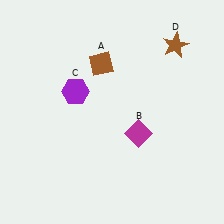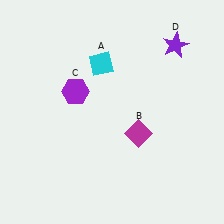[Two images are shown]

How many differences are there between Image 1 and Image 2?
There are 2 differences between the two images.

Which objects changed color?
A changed from brown to cyan. D changed from brown to purple.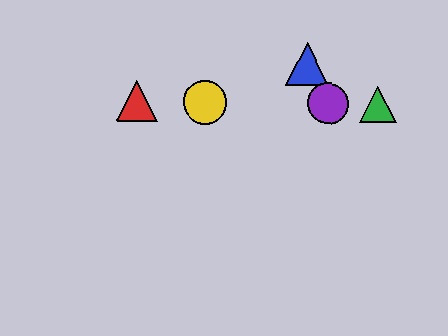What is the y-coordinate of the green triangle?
The green triangle is at y≈104.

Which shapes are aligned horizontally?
The red triangle, the green triangle, the yellow circle, the purple circle are aligned horizontally.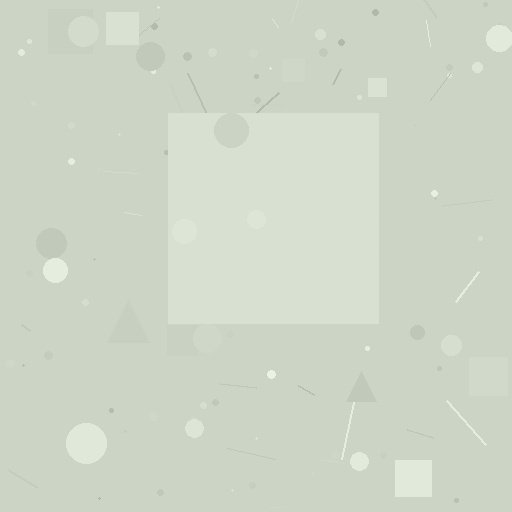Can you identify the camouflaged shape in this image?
The camouflaged shape is a square.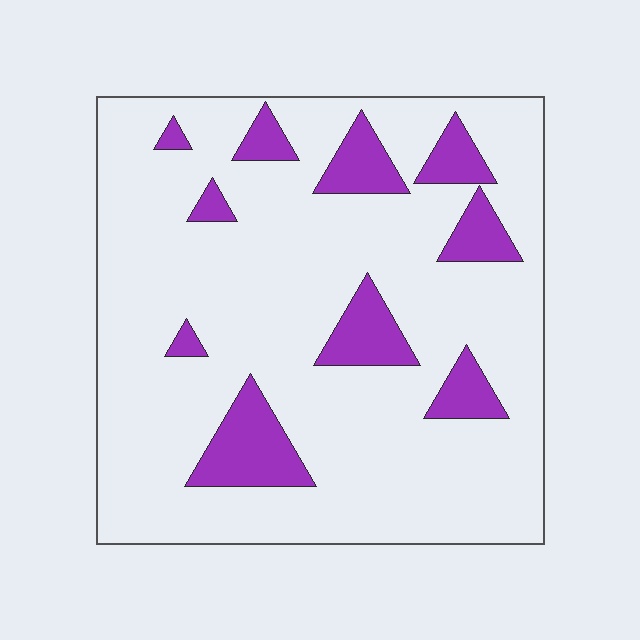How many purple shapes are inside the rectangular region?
10.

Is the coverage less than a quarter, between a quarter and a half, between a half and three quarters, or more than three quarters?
Less than a quarter.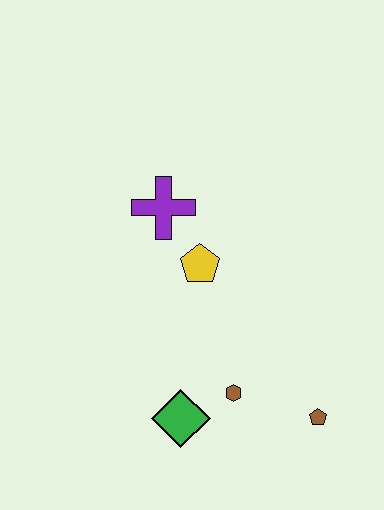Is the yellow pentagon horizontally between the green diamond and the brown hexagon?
Yes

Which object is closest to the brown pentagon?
The brown hexagon is closest to the brown pentagon.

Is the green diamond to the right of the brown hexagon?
No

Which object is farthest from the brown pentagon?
The purple cross is farthest from the brown pentagon.